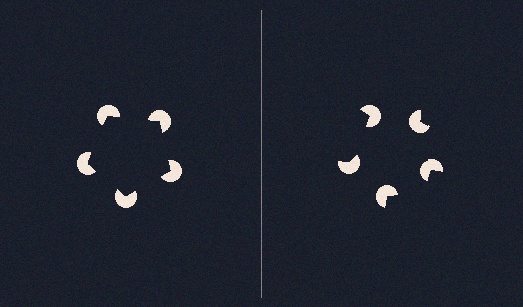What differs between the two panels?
The pac-man discs are positioned identically on both sides; only the wedge orientations differ. On the left they align to a pentagon; on the right they are misaligned.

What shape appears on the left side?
An illusory pentagon.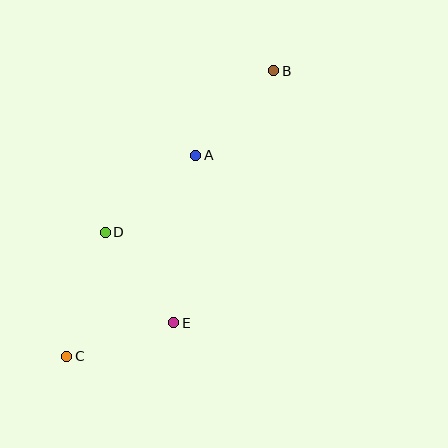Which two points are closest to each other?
Points C and E are closest to each other.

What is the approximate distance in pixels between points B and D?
The distance between B and D is approximately 233 pixels.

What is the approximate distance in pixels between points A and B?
The distance between A and B is approximately 115 pixels.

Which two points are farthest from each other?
Points B and C are farthest from each other.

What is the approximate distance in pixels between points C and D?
The distance between C and D is approximately 130 pixels.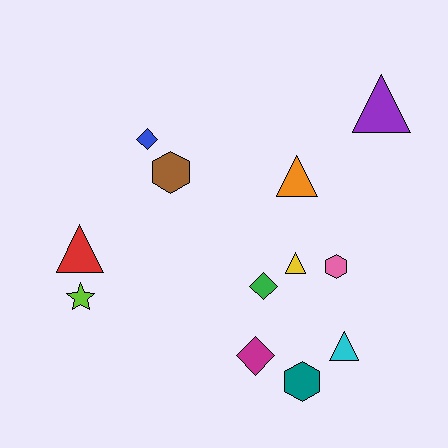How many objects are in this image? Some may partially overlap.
There are 12 objects.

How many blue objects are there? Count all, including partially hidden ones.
There is 1 blue object.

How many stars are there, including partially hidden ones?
There is 1 star.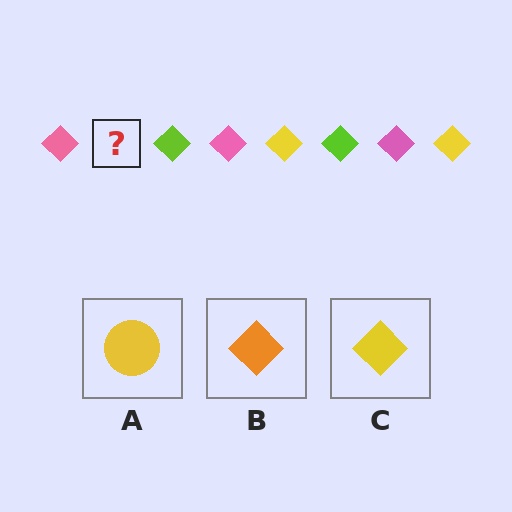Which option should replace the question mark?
Option C.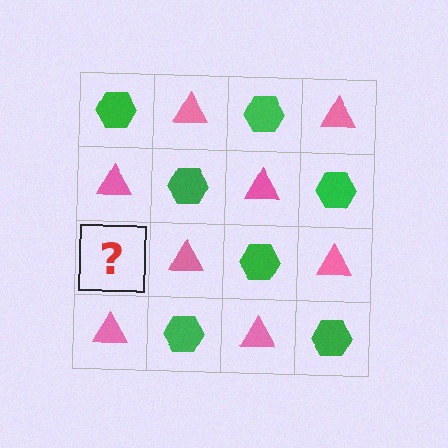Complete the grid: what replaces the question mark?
The question mark should be replaced with a green hexagon.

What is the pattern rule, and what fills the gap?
The rule is that it alternates green hexagon and pink triangle in a checkerboard pattern. The gap should be filled with a green hexagon.